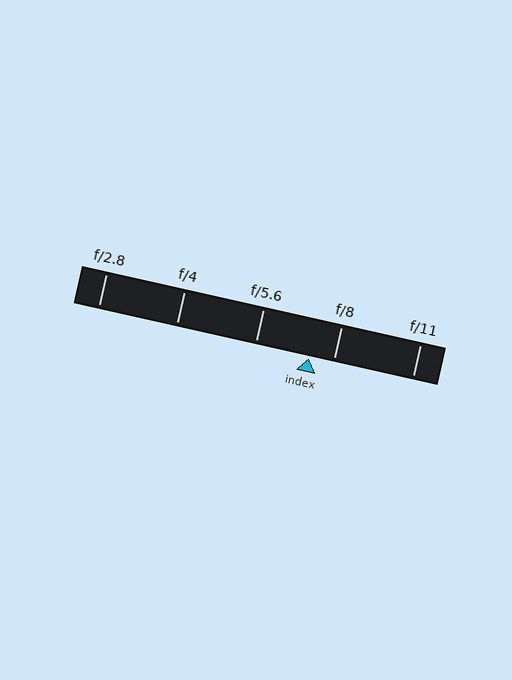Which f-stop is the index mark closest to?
The index mark is closest to f/8.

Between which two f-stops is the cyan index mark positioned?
The index mark is between f/5.6 and f/8.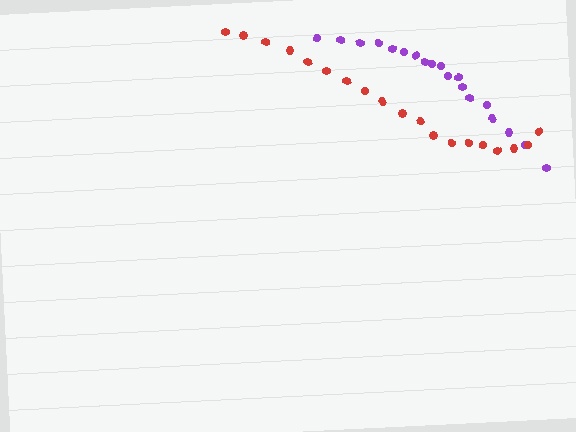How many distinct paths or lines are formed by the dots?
There are 2 distinct paths.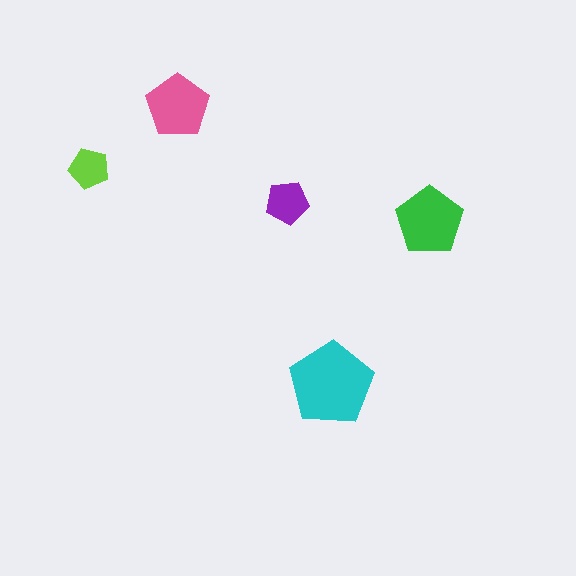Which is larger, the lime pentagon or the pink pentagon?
The pink one.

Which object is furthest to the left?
The lime pentagon is leftmost.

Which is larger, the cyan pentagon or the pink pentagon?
The cyan one.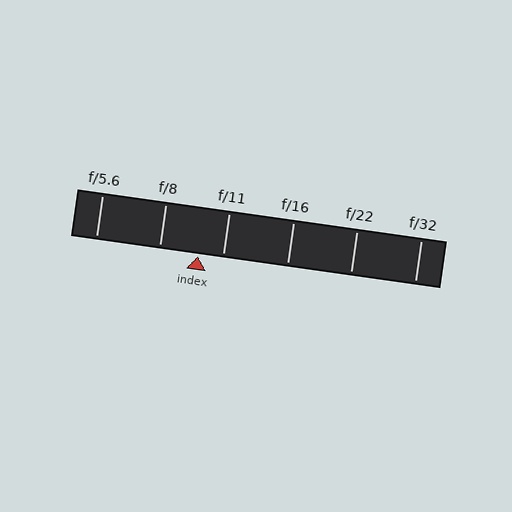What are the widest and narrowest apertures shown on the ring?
The widest aperture shown is f/5.6 and the narrowest is f/32.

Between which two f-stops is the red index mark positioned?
The index mark is between f/8 and f/11.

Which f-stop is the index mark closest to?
The index mark is closest to f/11.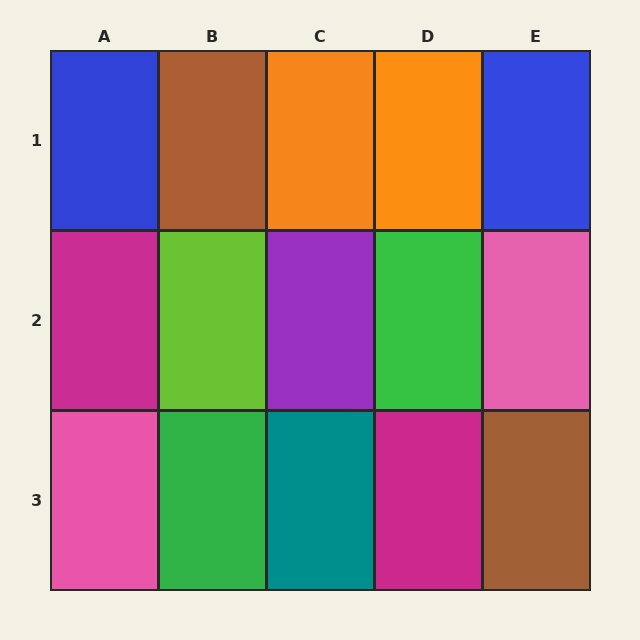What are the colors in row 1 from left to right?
Blue, brown, orange, orange, blue.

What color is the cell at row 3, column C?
Teal.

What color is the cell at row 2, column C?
Purple.